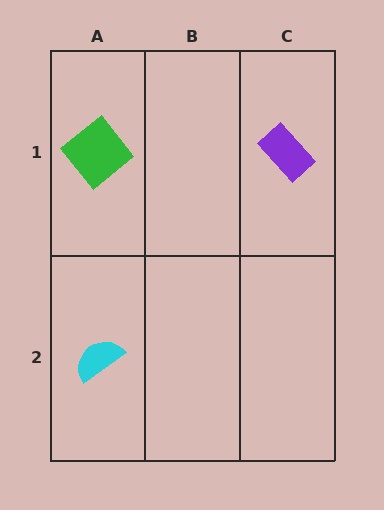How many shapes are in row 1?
2 shapes.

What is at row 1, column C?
A purple rectangle.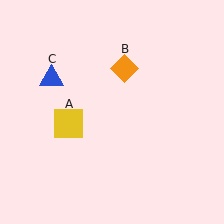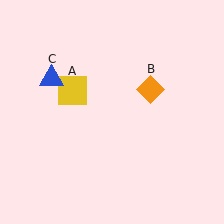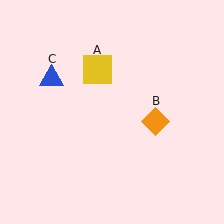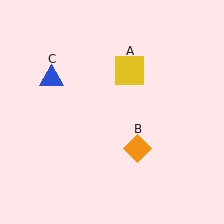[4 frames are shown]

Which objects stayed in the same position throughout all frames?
Blue triangle (object C) remained stationary.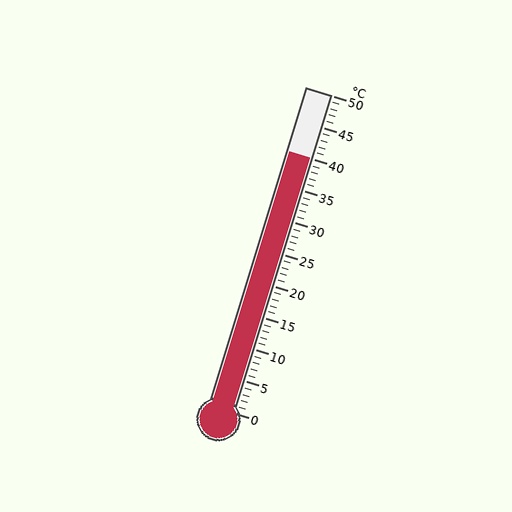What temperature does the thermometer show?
The thermometer shows approximately 40°C.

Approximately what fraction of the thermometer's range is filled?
The thermometer is filled to approximately 80% of its range.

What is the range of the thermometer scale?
The thermometer scale ranges from 0°C to 50°C.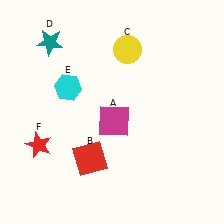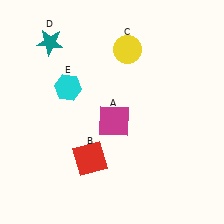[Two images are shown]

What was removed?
The red star (F) was removed in Image 2.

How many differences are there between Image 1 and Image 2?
There is 1 difference between the two images.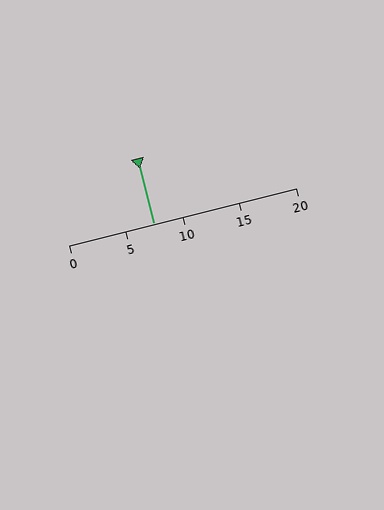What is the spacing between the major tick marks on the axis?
The major ticks are spaced 5 apart.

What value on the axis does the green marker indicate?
The marker indicates approximately 7.5.